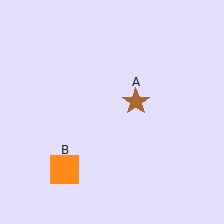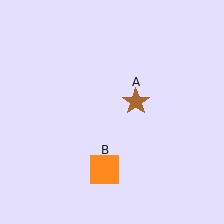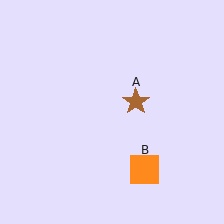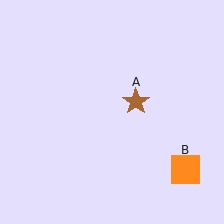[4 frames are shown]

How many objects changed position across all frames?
1 object changed position: orange square (object B).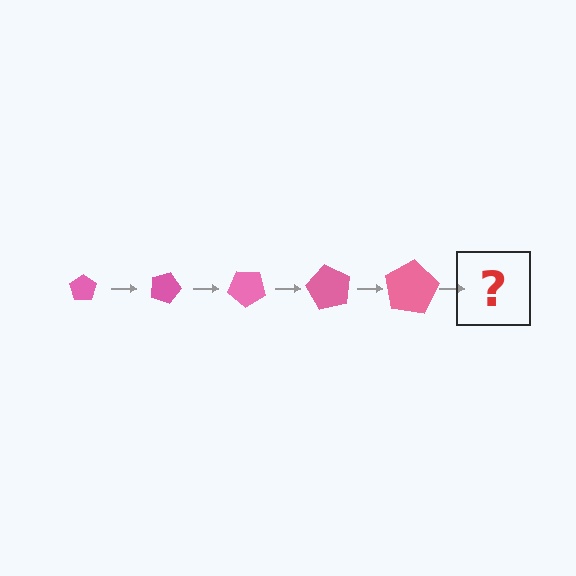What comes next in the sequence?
The next element should be a pentagon, larger than the previous one and rotated 100 degrees from the start.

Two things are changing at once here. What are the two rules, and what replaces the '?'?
The two rules are that the pentagon grows larger each step and it rotates 20 degrees each step. The '?' should be a pentagon, larger than the previous one and rotated 100 degrees from the start.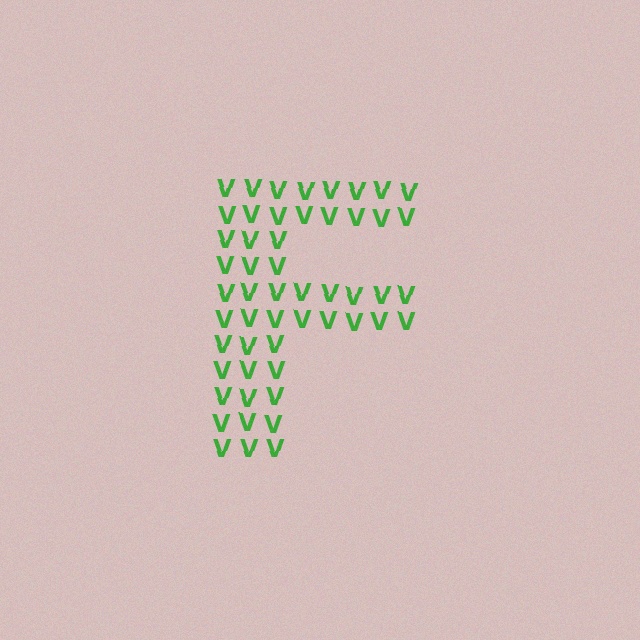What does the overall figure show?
The overall figure shows the letter F.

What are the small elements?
The small elements are letter V's.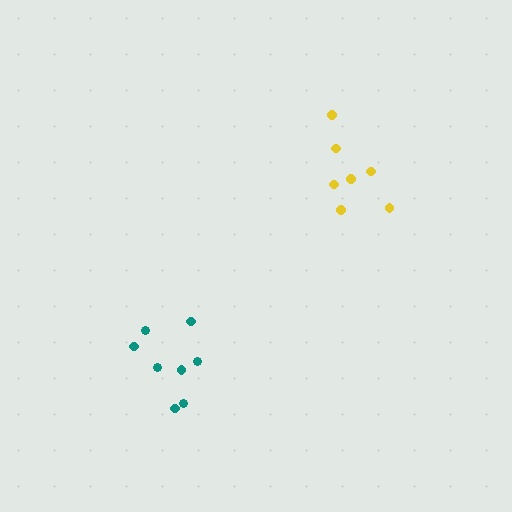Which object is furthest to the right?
The yellow cluster is rightmost.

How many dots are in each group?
Group 1: 7 dots, Group 2: 8 dots (15 total).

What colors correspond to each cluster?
The clusters are colored: yellow, teal.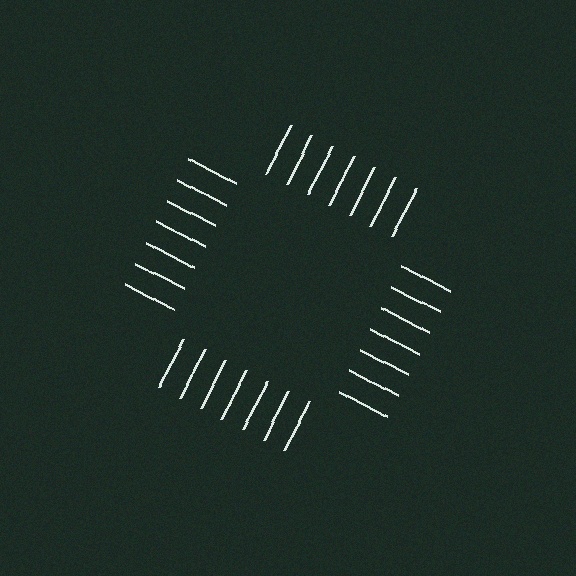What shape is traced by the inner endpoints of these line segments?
An illusory square — the line segments terminate on its edges but no continuous stroke is drawn.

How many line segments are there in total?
28 — 7 along each of the 4 edges.